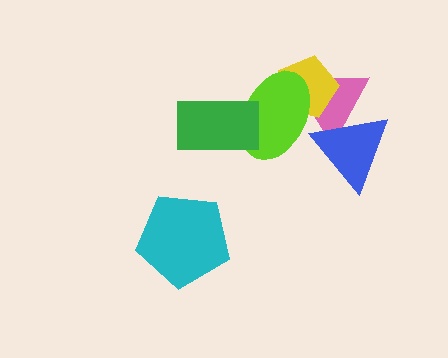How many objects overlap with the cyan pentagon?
0 objects overlap with the cyan pentagon.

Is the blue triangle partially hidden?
No, no other shape covers it.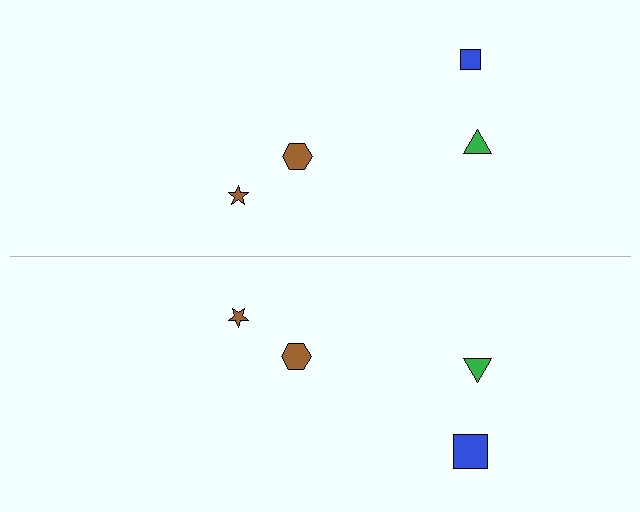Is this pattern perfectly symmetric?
No, the pattern is not perfectly symmetric. The blue square on the bottom side has a different size than its mirror counterpart.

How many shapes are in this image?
There are 8 shapes in this image.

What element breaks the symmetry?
The blue square on the bottom side has a different size than its mirror counterpart.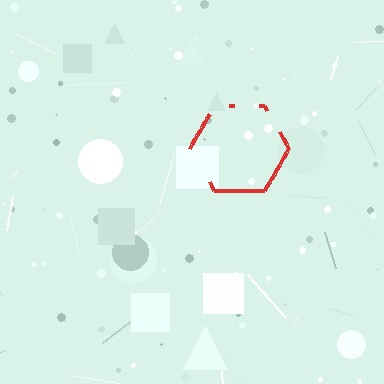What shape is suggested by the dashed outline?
The dashed outline suggests a hexagon.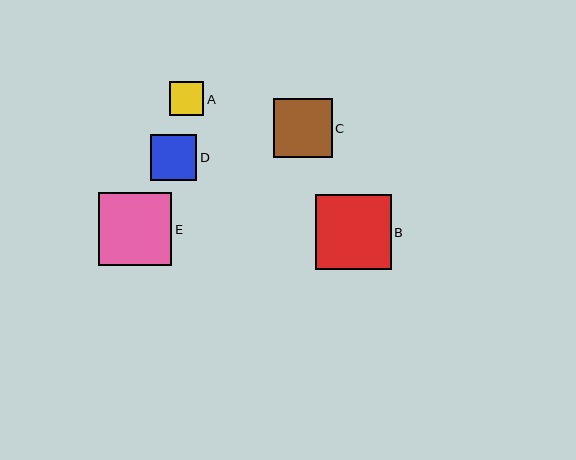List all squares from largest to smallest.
From largest to smallest: B, E, C, D, A.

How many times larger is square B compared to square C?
Square B is approximately 1.3 times the size of square C.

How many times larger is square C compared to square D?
Square C is approximately 1.3 times the size of square D.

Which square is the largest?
Square B is the largest with a size of approximately 76 pixels.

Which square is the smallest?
Square A is the smallest with a size of approximately 34 pixels.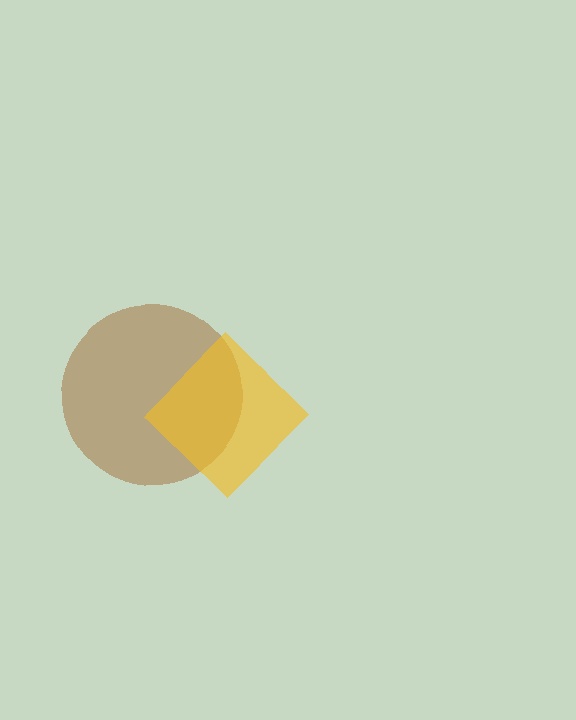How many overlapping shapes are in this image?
There are 2 overlapping shapes in the image.